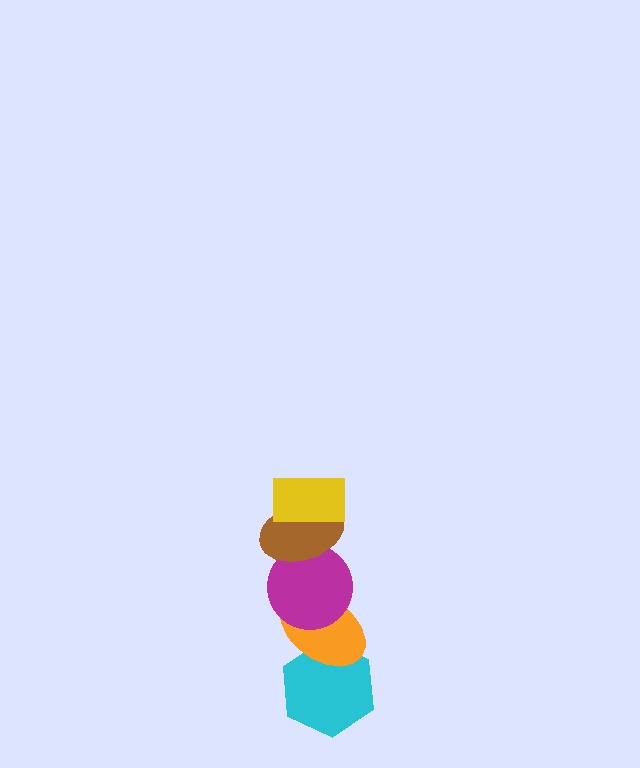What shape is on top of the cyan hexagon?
The orange ellipse is on top of the cyan hexagon.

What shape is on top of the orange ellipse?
The magenta circle is on top of the orange ellipse.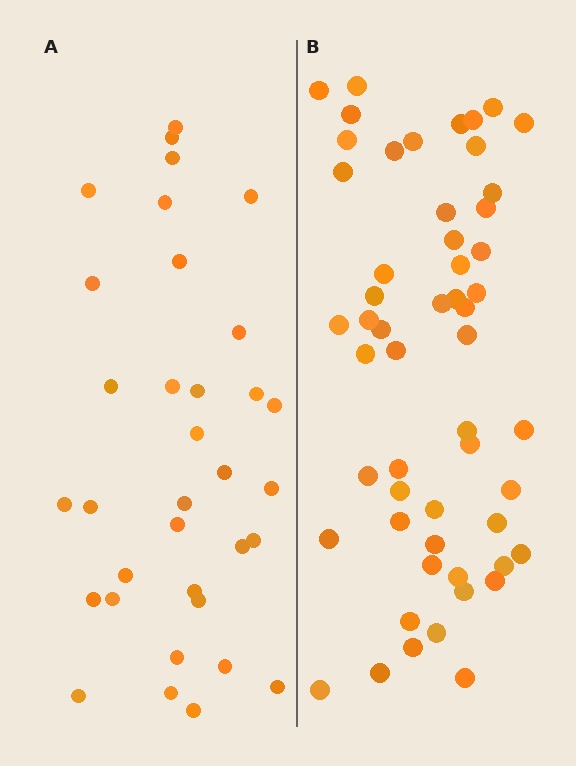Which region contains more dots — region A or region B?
Region B (the right region) has more dots.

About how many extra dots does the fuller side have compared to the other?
Region B has approximately 20 more dots than region A.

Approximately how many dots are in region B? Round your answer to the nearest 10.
About 50 dots. (The exact count is 54, which rounds to 50.)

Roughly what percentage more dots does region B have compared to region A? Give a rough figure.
About 60% more.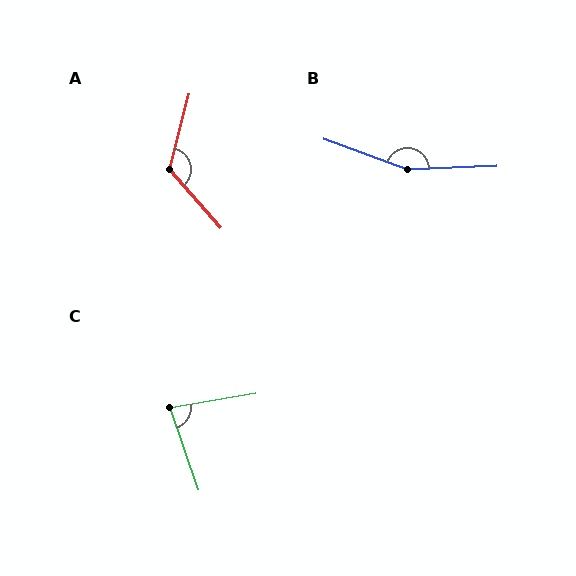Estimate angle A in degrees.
Approximately 124 degrees.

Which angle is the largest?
B, at approximately 157 degrees.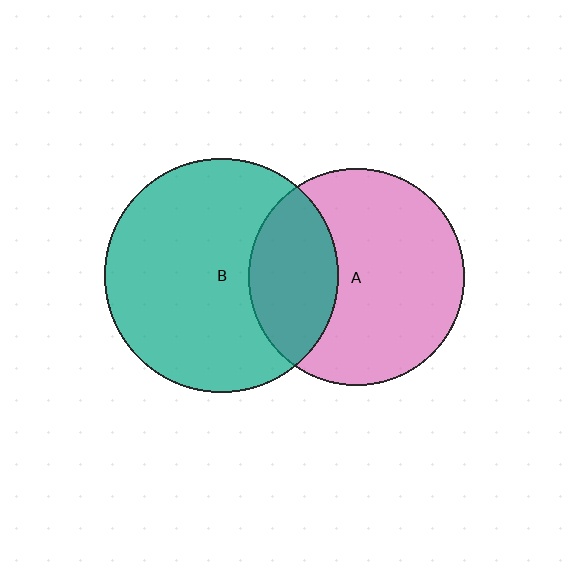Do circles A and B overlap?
Yes.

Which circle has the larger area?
Circle B (teal).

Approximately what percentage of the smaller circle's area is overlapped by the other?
Approximately 30%.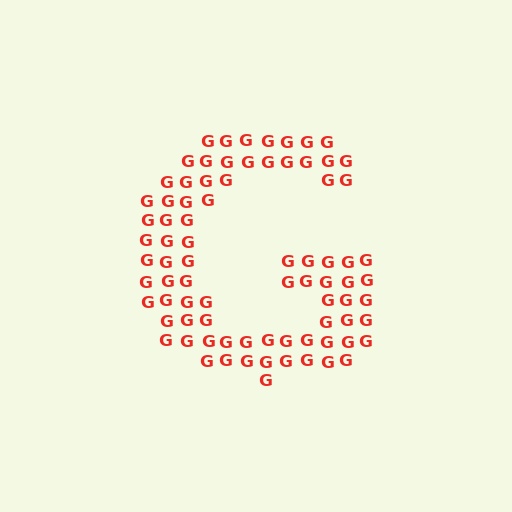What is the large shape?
The large shape is the letter G.